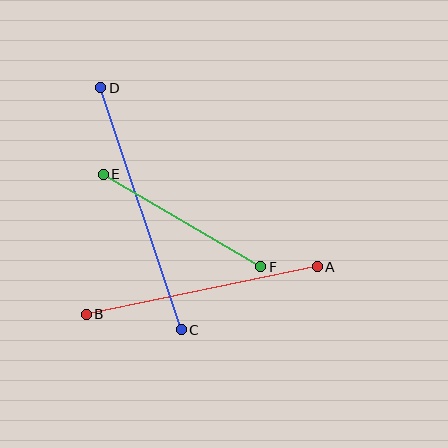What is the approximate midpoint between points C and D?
The midpoint is at approximately (141, 209) pixels.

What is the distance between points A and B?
The distance is approximately 236 pixels.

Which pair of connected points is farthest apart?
Points C and D are farthest apart.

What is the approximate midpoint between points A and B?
The midpoint is at approximately (202, 291) pixels.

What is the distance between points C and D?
The distance is approximately 255 pixels.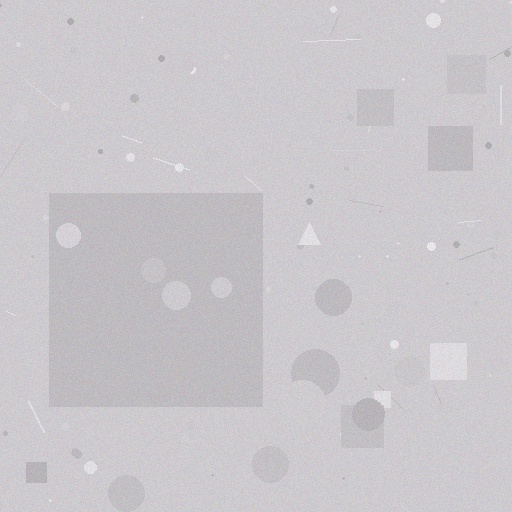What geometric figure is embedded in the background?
A square is embedded in the background.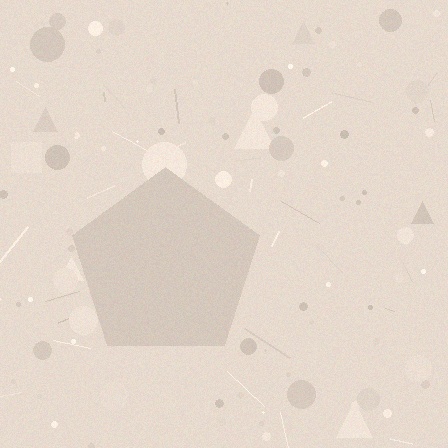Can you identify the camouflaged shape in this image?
The camouflaged shape is a pentagon.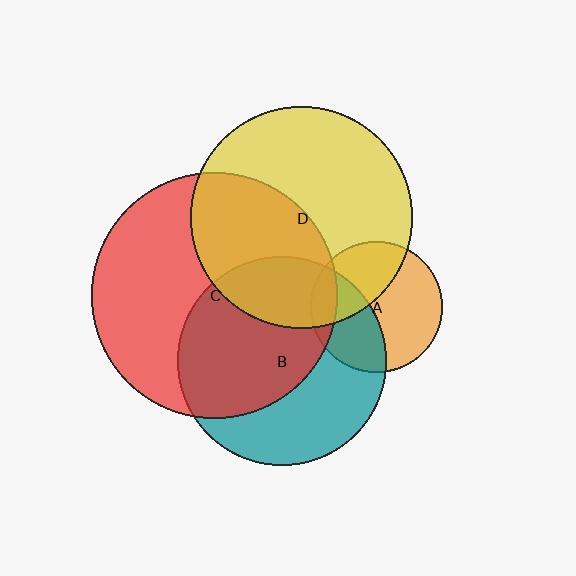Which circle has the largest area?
Circle C (red).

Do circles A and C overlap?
Yes.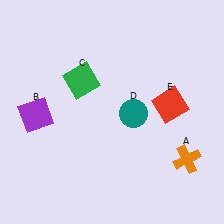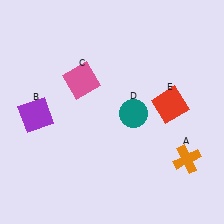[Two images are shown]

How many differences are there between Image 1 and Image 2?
There is 1 difference between the two images.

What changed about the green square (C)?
In Image 1, C is green. In Image 2, it changed to pink.